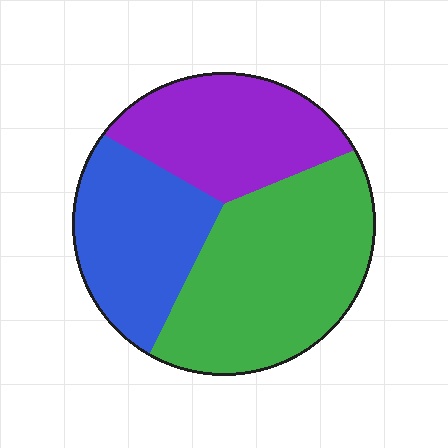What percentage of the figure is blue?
Blue takes up about one quarter (1/4) of the figure.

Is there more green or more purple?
Green.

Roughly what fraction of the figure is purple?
Purple covers roughly 30% of the figure.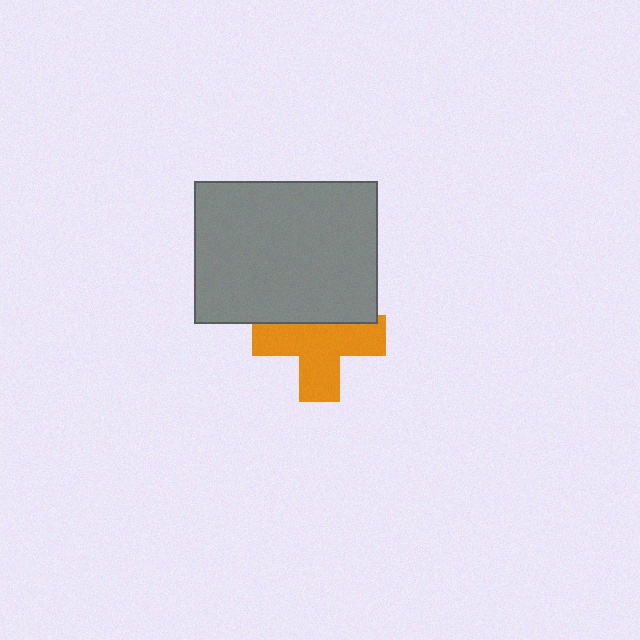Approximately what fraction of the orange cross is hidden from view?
Roughly 32% of the orange cross is hidden behind the gray rectangle.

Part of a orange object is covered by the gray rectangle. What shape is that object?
It is a cross.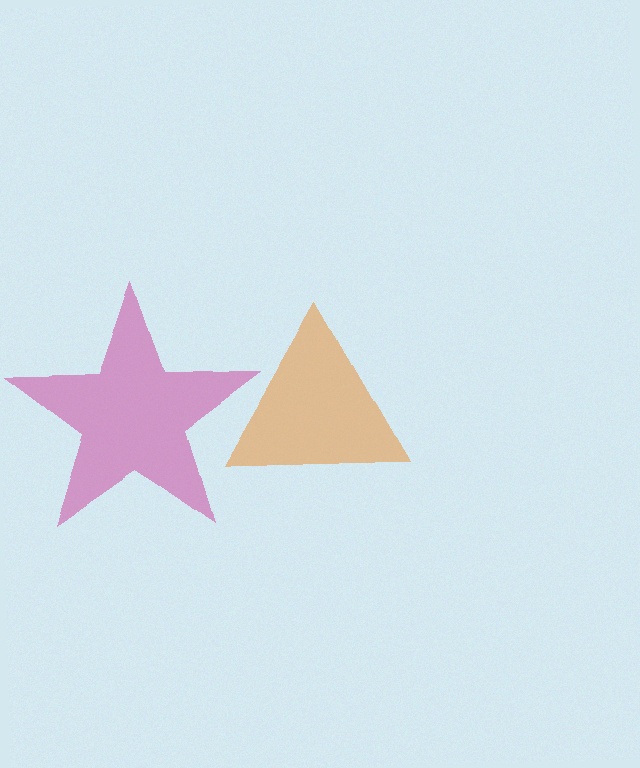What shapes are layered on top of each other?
The layered shapes are: a magenta star, an orange triangle.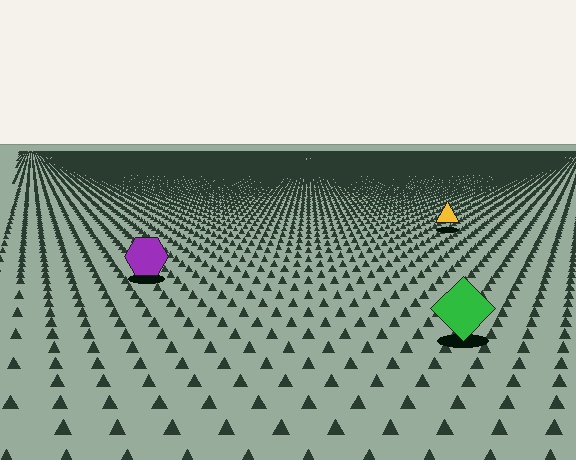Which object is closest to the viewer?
The green diamond is closest. The texture marks near it are larger and more spread out.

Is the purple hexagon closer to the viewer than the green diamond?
No. The green diamond is closer — you can tell from the texture gradient: the ground texture is coarser near it.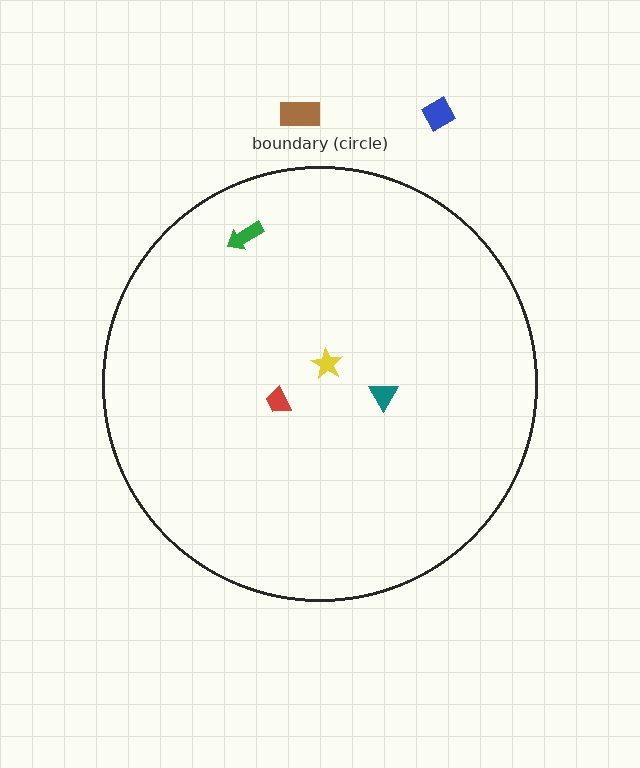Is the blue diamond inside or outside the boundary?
Outside.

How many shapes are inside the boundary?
4 inside, 2 outside.